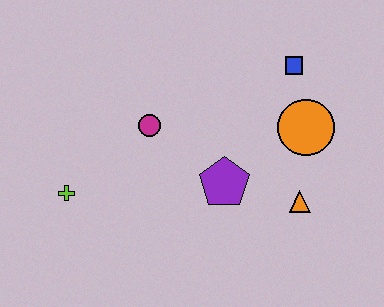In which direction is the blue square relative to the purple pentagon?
The blue square is above the purple pentagon.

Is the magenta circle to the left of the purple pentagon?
Yes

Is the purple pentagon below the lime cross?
No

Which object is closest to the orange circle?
The blue square is closest to the orange circle.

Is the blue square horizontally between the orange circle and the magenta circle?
Yes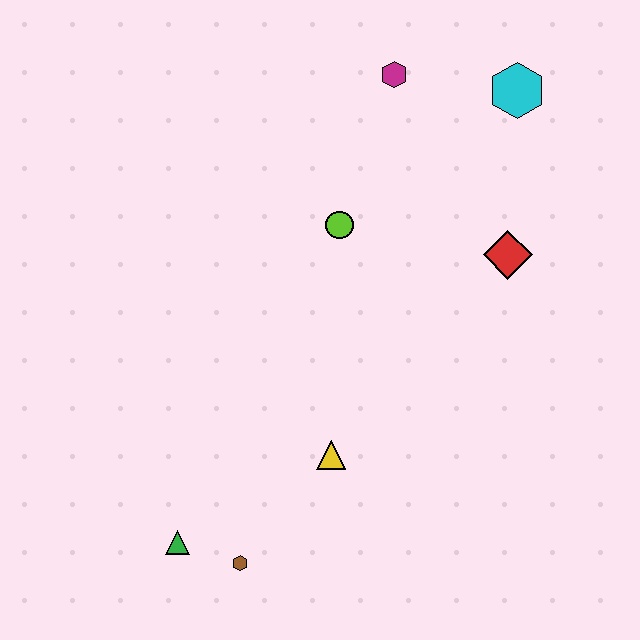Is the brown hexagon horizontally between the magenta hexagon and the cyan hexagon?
No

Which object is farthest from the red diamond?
The green triangle is farthest from the red diamond.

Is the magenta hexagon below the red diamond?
No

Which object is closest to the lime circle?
The magenta hexagon is closest to the lime circle.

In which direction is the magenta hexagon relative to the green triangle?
The magenta hexagon is above the green triangle.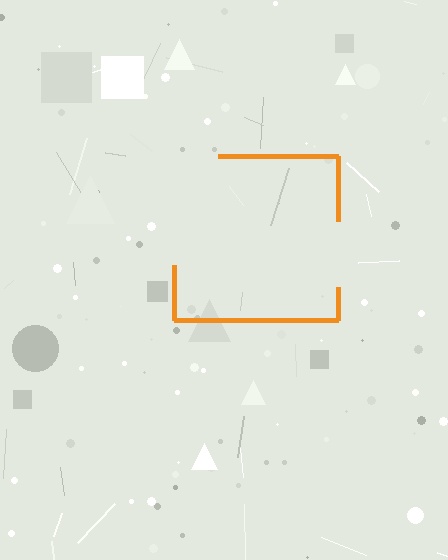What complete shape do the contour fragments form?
The contour fragments form a square.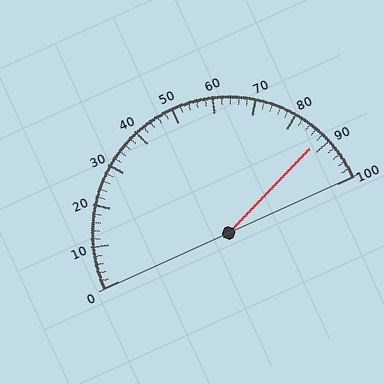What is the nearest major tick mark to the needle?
The nearest major tick mark is 90.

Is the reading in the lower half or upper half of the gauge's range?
The reading is in the upper half of the range (0 to 100).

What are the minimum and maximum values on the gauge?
The gauge ranges from 0 to 100.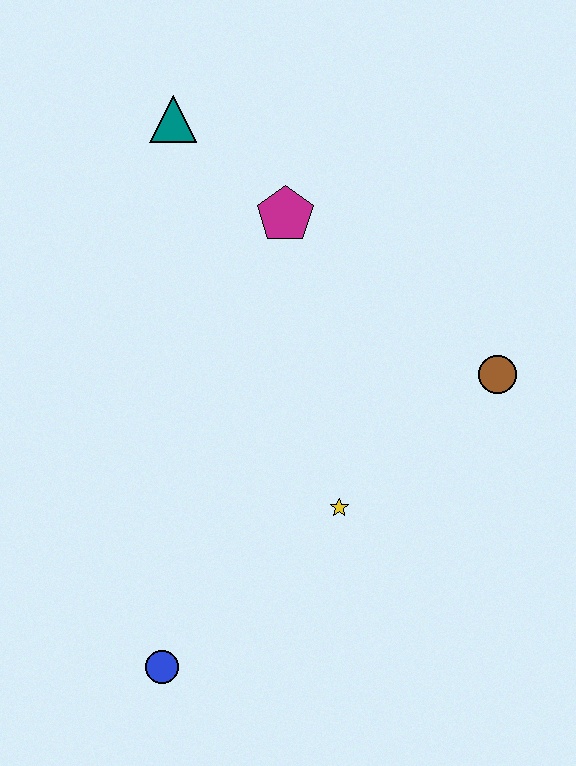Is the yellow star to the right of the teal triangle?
Yes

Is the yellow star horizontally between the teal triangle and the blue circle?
No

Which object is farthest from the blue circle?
The teal triangle is farthest from the blue circle.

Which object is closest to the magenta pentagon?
The teal triangle is closest to the magenta pentagon.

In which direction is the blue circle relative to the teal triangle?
The blue circle is below the teal triangle.